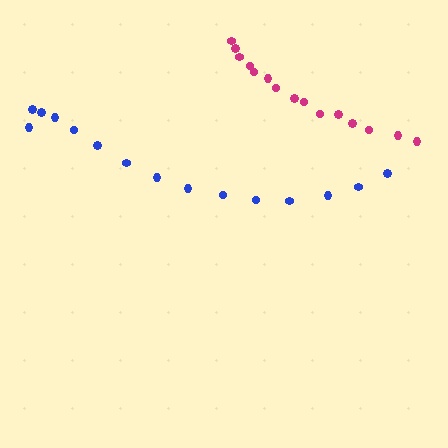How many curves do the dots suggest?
There are 2 distinct paths.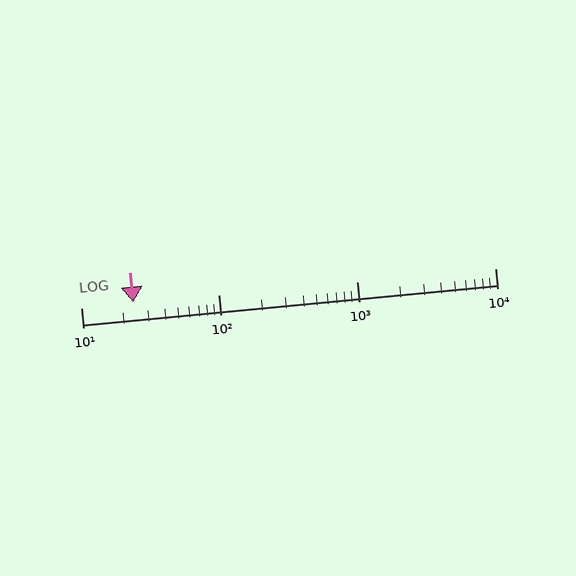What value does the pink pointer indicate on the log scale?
The pointer indicates approximately 24.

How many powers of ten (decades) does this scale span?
The scale spans 3 decades, from 10 to 10000.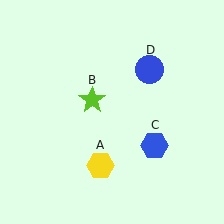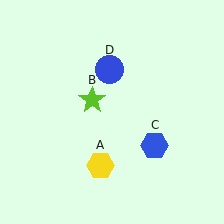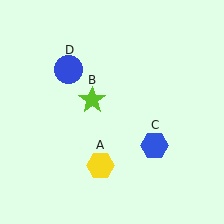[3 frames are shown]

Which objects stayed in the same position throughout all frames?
Yellow hexagon (object A) and lime star (object B) and blue hexagon (object C) remained stationary.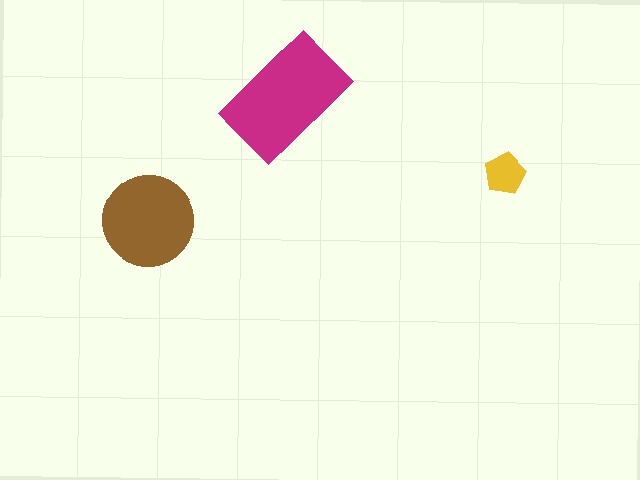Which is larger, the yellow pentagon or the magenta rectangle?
The magenta rectangle.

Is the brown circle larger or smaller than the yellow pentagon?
Larger.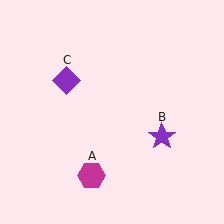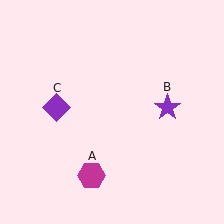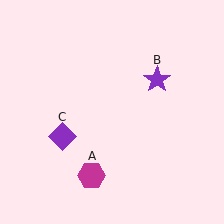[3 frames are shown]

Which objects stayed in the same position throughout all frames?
Magenta hexagon (object A) remained stationary.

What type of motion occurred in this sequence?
The purple star (object B), purple diamond (object C) rotated counterclockwise around the center of the scene.